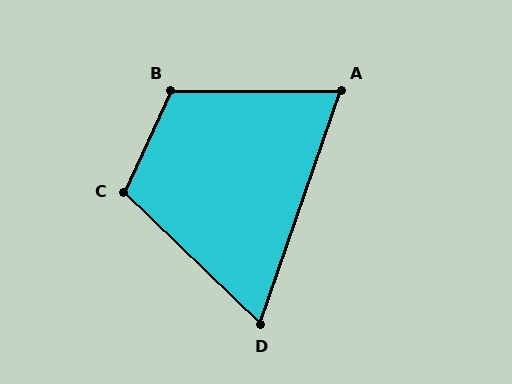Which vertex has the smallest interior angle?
D, at approximately 65 degrees.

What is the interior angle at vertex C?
Approximately 109 degrees (obtuse).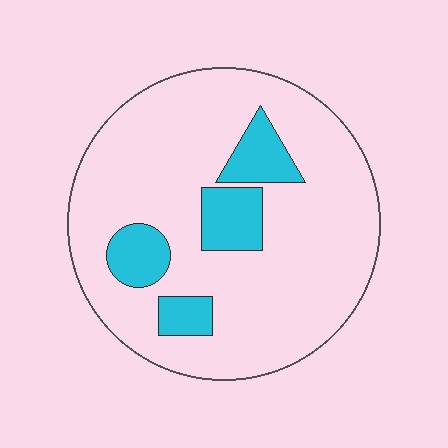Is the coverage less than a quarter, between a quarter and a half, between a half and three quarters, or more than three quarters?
Less than a quarter.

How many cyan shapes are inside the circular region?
4.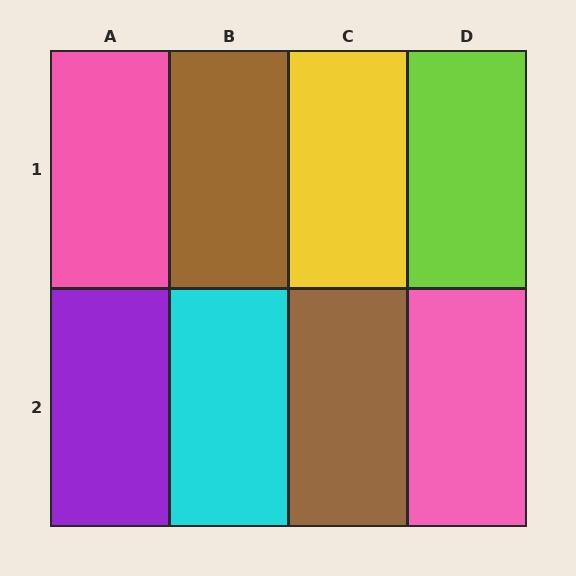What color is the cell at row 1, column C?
Yellow.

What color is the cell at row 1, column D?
Lime.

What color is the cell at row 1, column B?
Brown.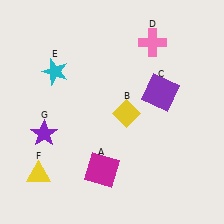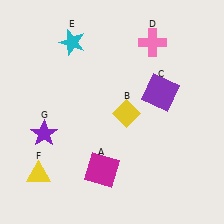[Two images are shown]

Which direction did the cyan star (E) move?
The cyan star (E) moved up.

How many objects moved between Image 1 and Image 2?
1 object moved between the two images.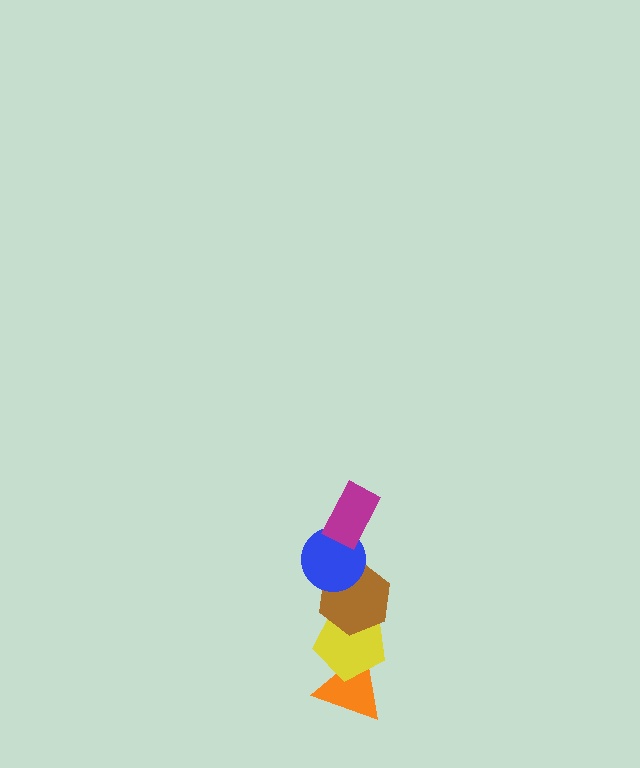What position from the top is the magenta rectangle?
The magenta rectangle is 1st from the top.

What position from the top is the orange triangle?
The orange triangle is 5th from the top.